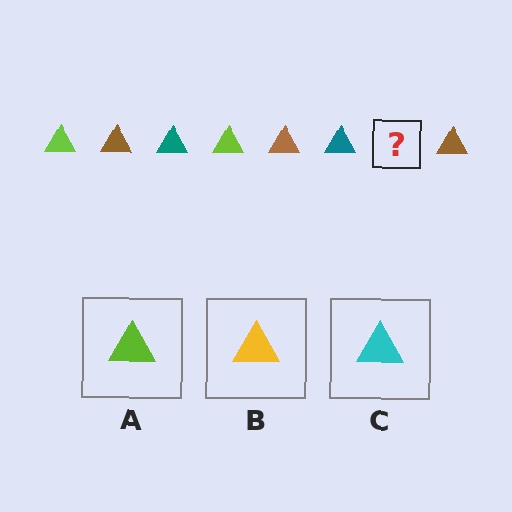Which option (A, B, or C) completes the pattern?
A.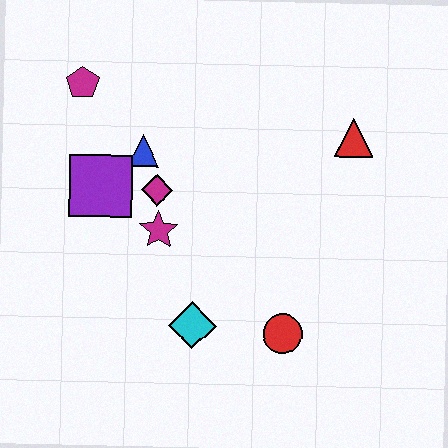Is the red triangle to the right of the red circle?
Yes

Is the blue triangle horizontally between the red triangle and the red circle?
No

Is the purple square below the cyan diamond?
No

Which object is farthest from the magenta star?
The red triangle is farthest from the magenta star.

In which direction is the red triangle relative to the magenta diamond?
The red triangle is to the right of the magenta diamond.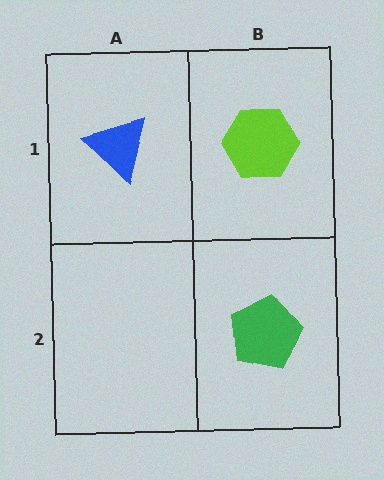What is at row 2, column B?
A green pentagon.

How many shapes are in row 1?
2 shapes.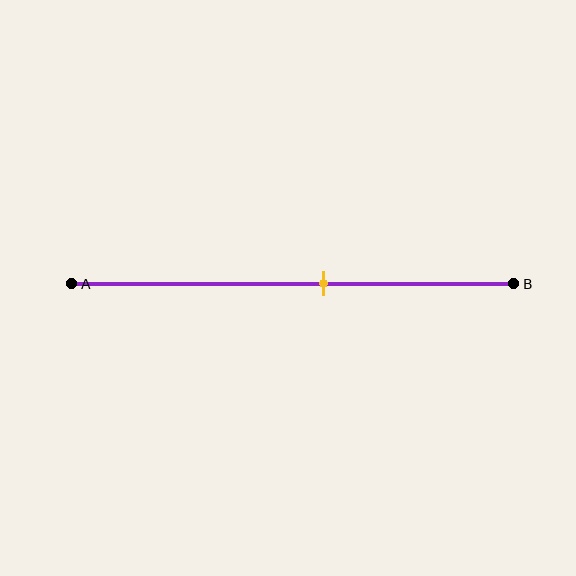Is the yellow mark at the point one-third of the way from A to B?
No, the mark is at about 55% from A, not at the 33% one-third point.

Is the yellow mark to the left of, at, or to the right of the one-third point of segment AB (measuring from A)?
The yellow mark is to the right of the one-third point of segment AB.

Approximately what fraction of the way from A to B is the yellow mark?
The yellow mark is approximately 55% of the way from A to B.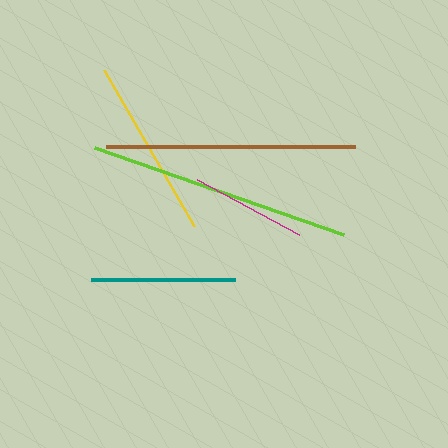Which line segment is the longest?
The lime line is the longest at approximately 264 pixels.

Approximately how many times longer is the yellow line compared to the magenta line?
The yellow line is approximately 1.5 times the length of the magenta line.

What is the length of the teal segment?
The teal segment is approximately 144 pixels long.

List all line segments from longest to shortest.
From longest to shortest: lime, brown, yellow, teal, magenta.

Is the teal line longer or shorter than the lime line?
The lime line is longer than the teal line.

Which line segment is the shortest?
The magenta line is the shortest at approximately 117 pixels.